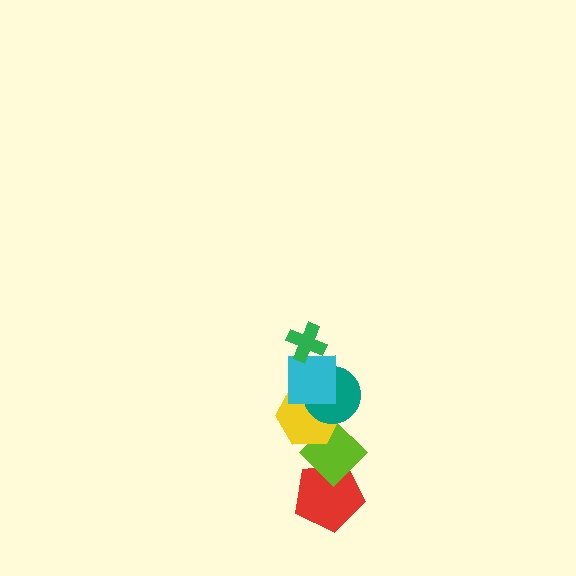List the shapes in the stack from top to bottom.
From top to bottom: the green cross, the cyan square, the teal circle, the yellow hexagon, the lime diamond, the red pentagon.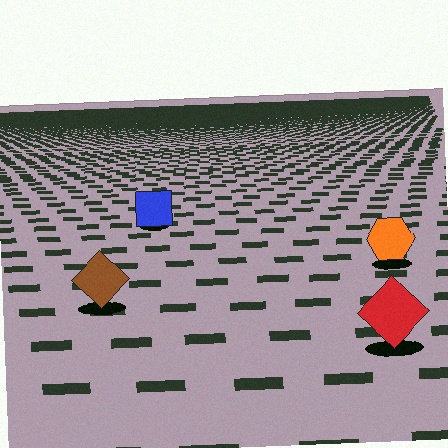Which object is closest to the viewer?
The red diamond is closest. The texture marks near it are larger and more spread out.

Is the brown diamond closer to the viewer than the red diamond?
No. The red diamond is closer — you can tell from the texture gradient: the ground texture is coarser near it.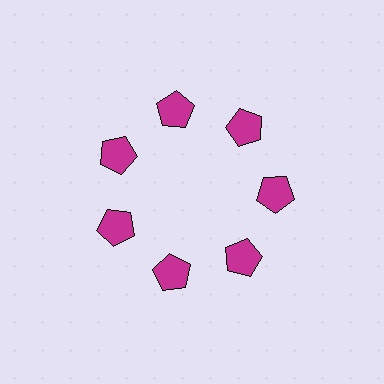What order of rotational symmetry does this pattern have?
This pattern has 7-fold rotational symmetry.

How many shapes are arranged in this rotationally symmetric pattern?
There are 7 shapes, arranged in 7 groups of 1.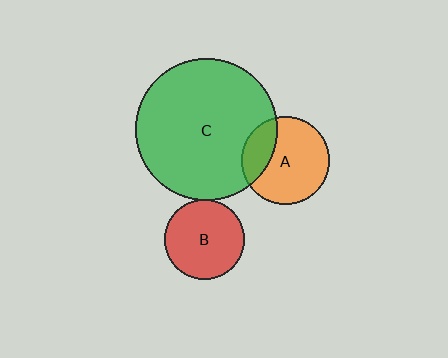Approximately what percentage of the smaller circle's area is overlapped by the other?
Approximately 5%.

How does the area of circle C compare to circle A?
Approximately 2.6 times.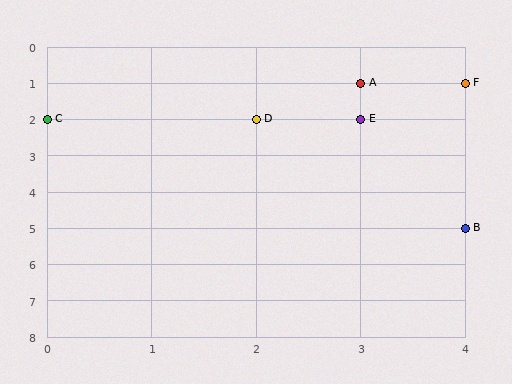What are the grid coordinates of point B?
Point B is at grid coordinates (4, 5).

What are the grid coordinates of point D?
Point D is at grid coordinates (2, 2).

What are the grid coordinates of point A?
Point A is at grid coordinates (3, 1).